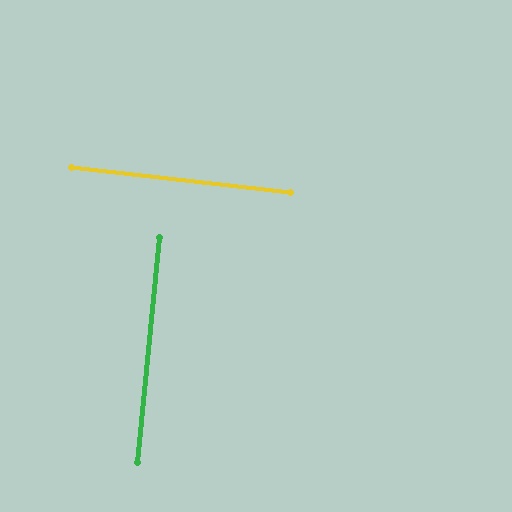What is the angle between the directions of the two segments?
Approximately 89 degrees.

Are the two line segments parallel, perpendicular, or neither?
Perpendicular — they meet at approximately 89°.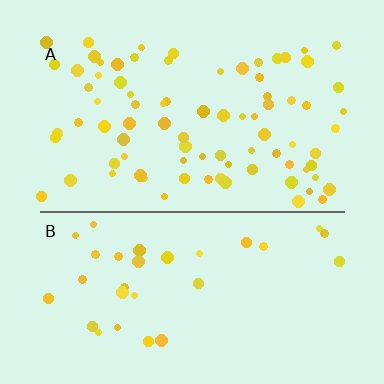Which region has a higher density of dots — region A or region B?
A (the top).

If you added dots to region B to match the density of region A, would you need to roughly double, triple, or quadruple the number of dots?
Approximately triple.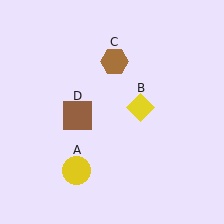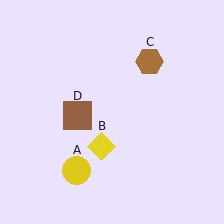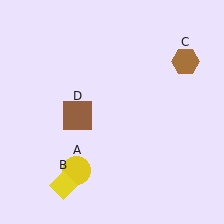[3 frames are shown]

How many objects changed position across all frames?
2 objects changed position: yellow diamond (object B), brown hexagon (object C).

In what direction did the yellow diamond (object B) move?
The yellow diamond (object B) moved down and to the left.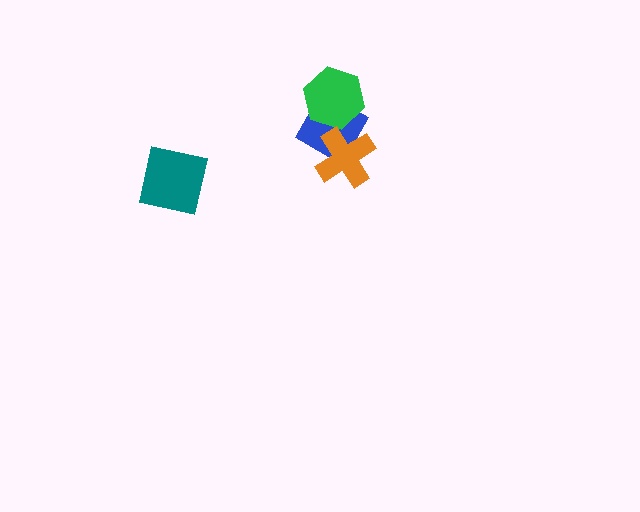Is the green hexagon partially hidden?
No, no other shape covers it.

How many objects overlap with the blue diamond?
2 objects overlap with the blue diamond.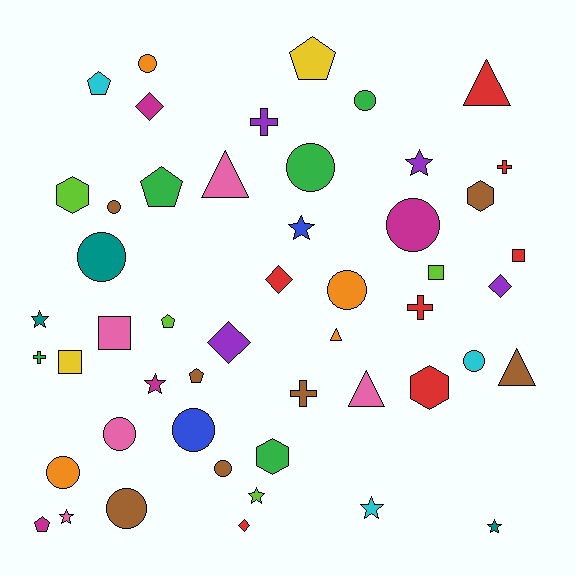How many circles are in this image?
There are 13 circles.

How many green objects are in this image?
There are 5 green objects.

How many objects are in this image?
There are 50 objects.